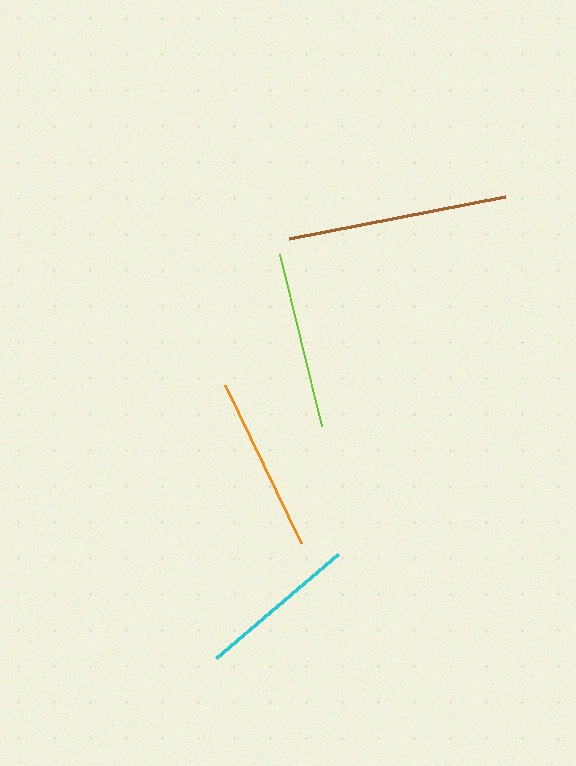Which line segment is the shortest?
The cyan line is the shortest at approximately 160 pixels.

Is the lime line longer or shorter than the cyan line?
The lime line is longer than the cyan line.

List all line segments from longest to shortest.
From longest to shortest: brown, lime, orange, cyan.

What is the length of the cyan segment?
The cyan segment is approximately 160 pixels long.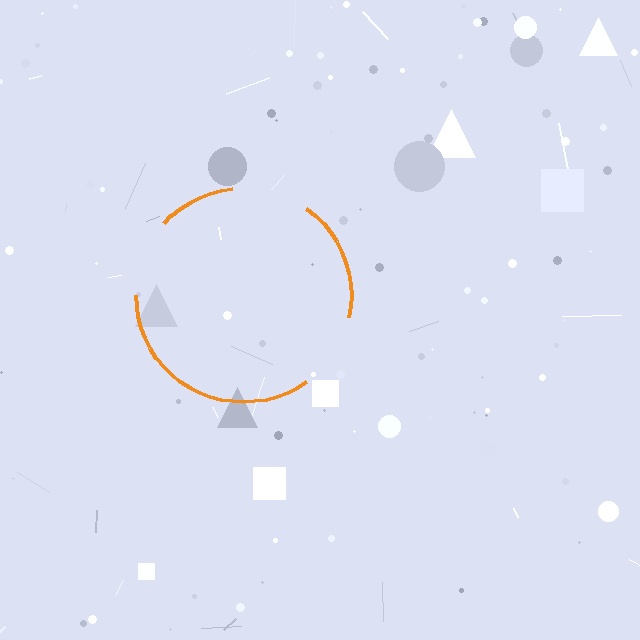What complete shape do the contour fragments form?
The contour fragments form a circle.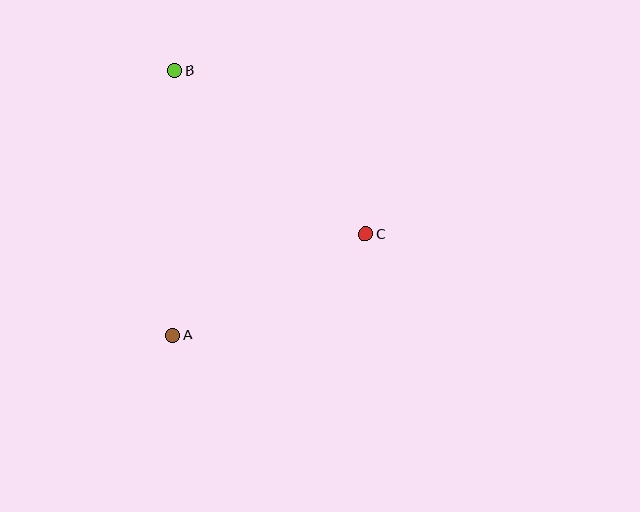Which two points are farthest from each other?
Points A and B are farthest from each other.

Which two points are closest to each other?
Points A and C are closest to each other.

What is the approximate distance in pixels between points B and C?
The distance between B and C is approximately 251 pixels.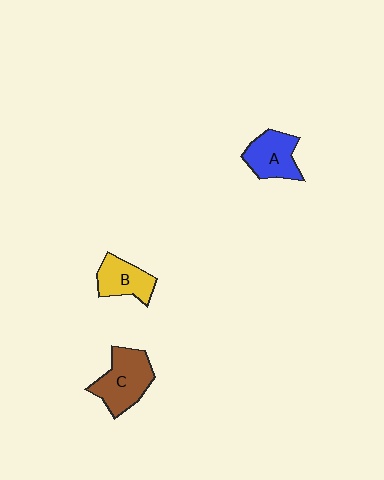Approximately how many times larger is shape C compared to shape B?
Approximately 1.4 times.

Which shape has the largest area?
Shape C (brown).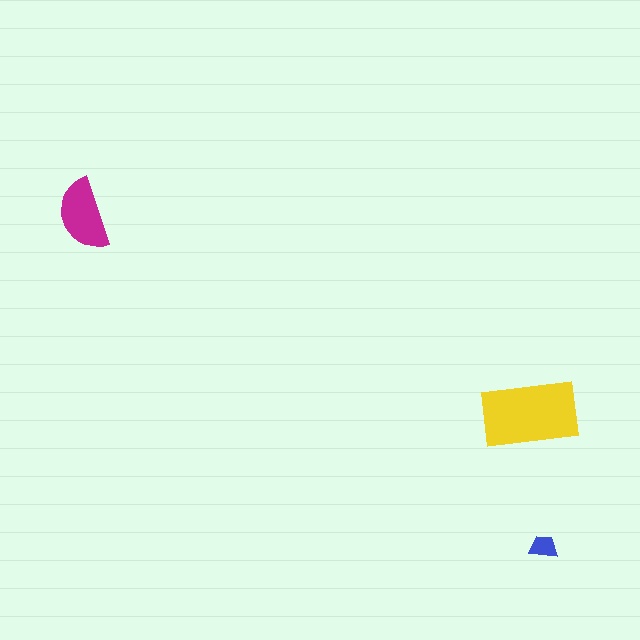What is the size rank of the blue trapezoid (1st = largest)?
3rd.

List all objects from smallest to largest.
The blue trapezoid, the magenta semicircle, the yellow rectangle.